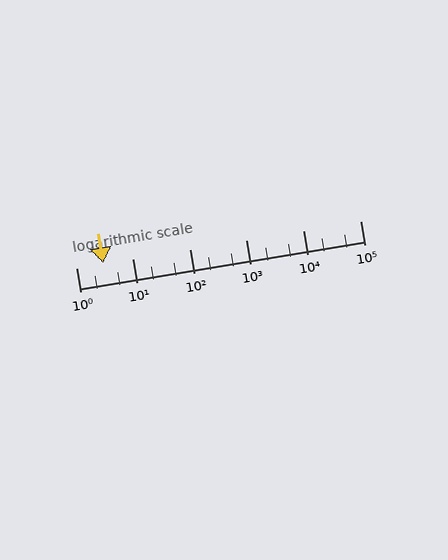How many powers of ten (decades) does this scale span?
The scale spans 5 decades, from 1 to 100000.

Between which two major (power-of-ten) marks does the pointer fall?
The pointer is between 1 and 10.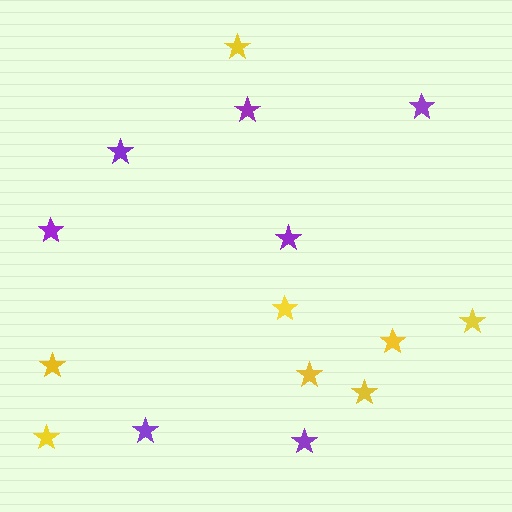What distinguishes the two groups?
There are 2 groups: one group of yellow stars (8) and one group of purple stars (7).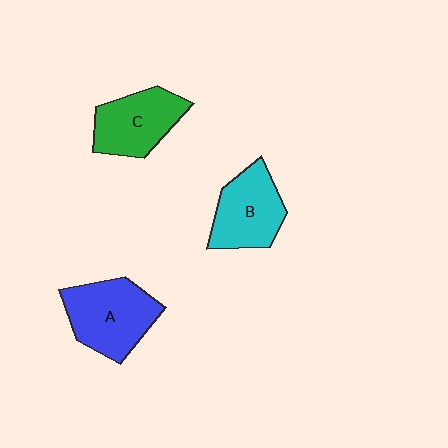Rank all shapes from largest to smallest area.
From largest to smallest: A (blue), B (cyan), C (green).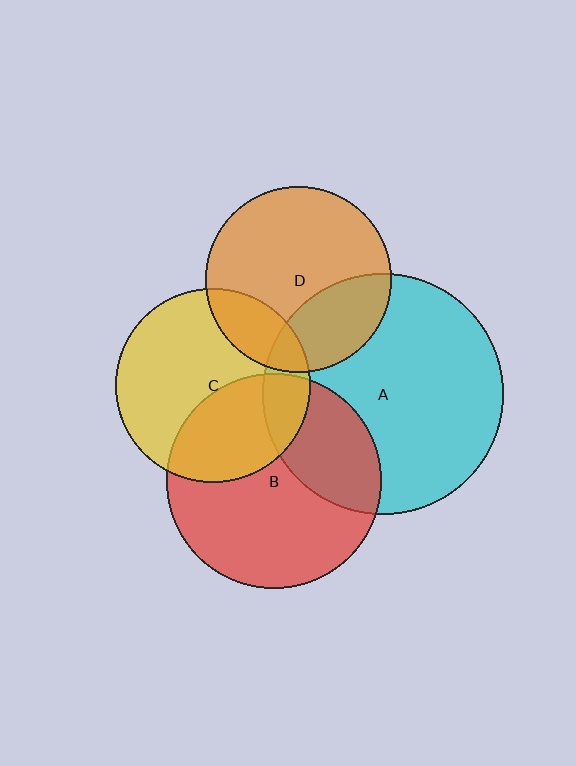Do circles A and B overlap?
Yes.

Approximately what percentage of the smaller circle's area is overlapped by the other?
Approximately 30%.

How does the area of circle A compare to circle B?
Approximately 1.3 times.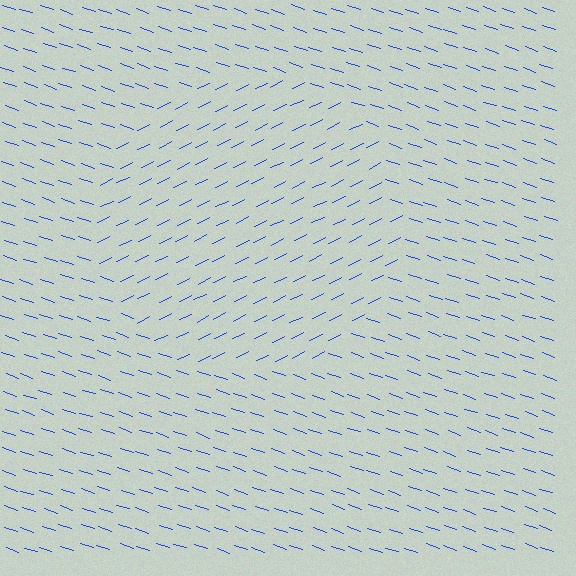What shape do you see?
I see a circle.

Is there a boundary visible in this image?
Yes, there is a texture boundary formed by a change in line orientation.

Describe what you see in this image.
The image is filled with small blue line segments. A circle region in the image has lines oriented differently from the surrounding lines, creating a visible texture boundary.